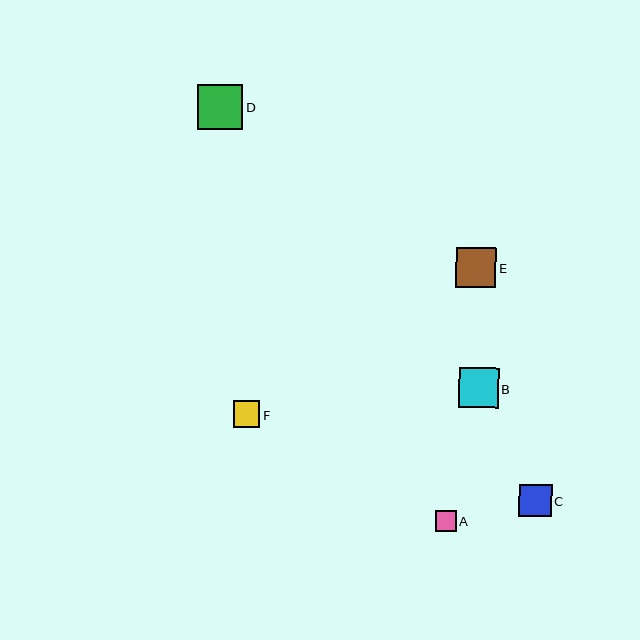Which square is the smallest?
Square A is the smallest with a size of approximately 21 pixels.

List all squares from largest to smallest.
From largest to smallest: D, B, E, C, F, A.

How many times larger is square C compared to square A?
Square C is approximately 1.5 times the size of square A.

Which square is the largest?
Square D is the largest with a size of approximately 45 pixels.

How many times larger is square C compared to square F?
Square C is approximately 1.2 times the size of square F.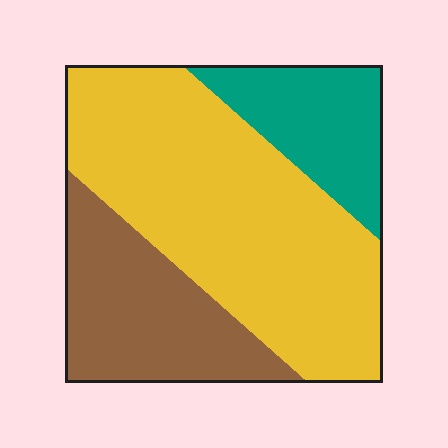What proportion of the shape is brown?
Brown covers 26% of the shape.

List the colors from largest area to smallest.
From largest to smallest: yellow, brown, teal.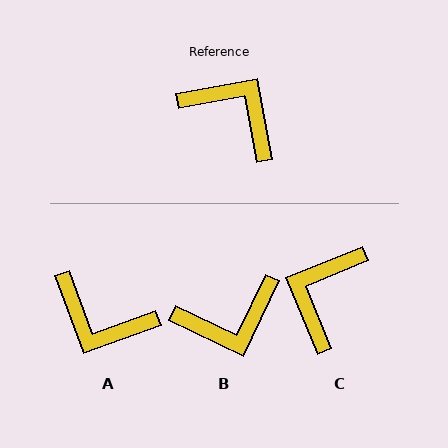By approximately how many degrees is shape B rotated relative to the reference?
Approximately 126 degrees clockwise.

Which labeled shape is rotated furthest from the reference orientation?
A, about 170 degrees away.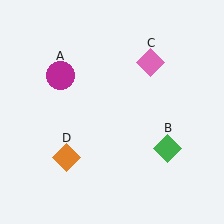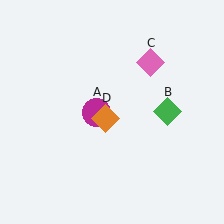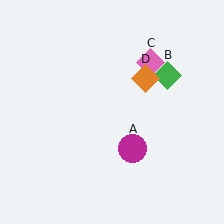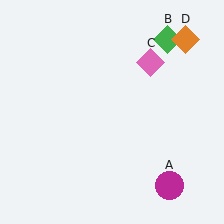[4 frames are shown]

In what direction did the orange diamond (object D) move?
The orange diamond (object D) moved up and to the right.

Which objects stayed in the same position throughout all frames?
Pink diamond (object C) remained stationary.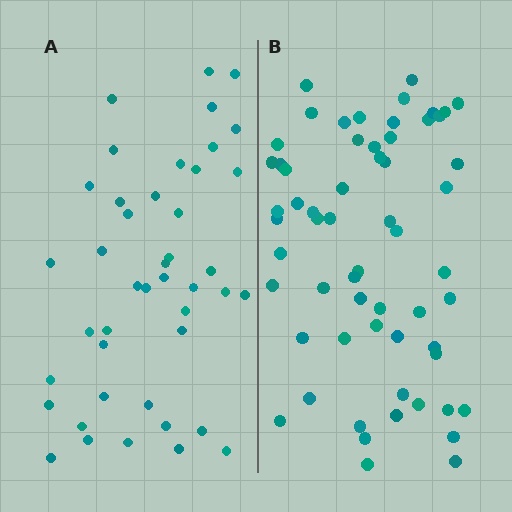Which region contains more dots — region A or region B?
Region B (the right region) has more dots.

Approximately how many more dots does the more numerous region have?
Region B has approximately 15 more dots than region A.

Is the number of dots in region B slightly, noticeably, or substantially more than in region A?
Region B has noticeably more, but not dramatically so. The ratio is roughly 1.4 to 1.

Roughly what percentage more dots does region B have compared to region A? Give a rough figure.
About 40% more.